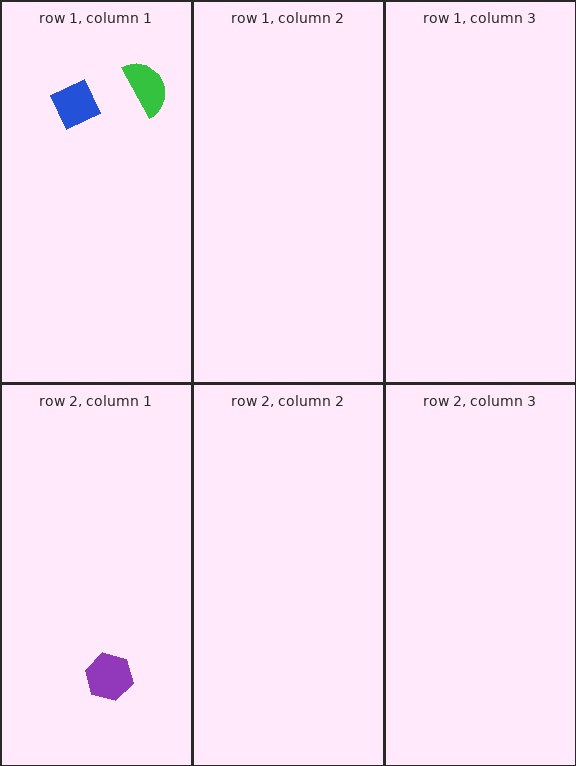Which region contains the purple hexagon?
The row 2, column 1 region.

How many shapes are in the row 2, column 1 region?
1.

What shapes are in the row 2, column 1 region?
The purple hexagon.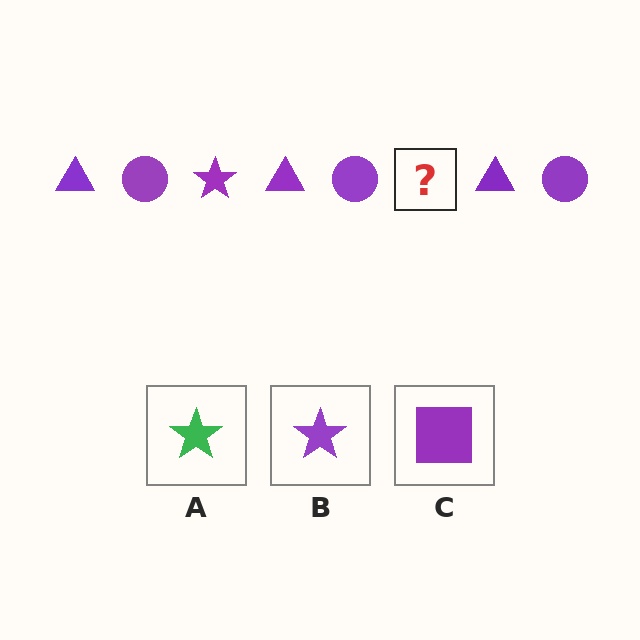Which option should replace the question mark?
Option B.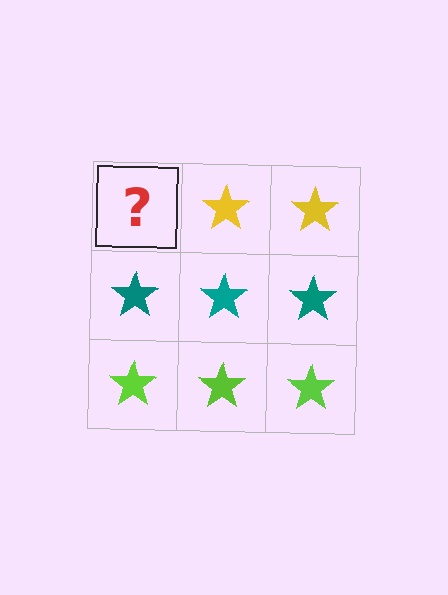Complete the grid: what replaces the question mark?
The question mark should be replaced with a yellow star.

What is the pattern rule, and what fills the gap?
The rule is that each row has a consistent color. The gap should be filled with a yellow star.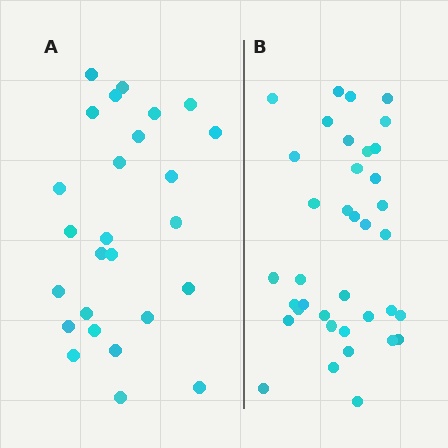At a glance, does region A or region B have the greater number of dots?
Region B (the right region) has more dots.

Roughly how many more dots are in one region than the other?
Region B has roughly 12 or so more dots than region A.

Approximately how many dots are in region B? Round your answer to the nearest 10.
About 40 dots. (The exact count is 37, which rounds to 40.)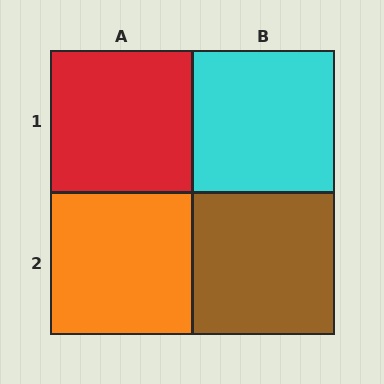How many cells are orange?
1 cell is orange.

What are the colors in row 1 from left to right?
Red, cyan.